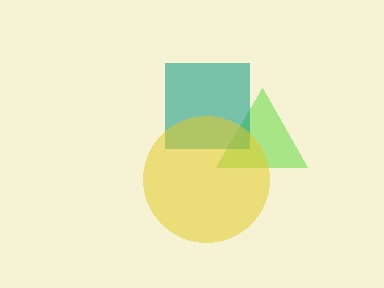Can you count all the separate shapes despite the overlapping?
Yes, there are 3 separate shapes.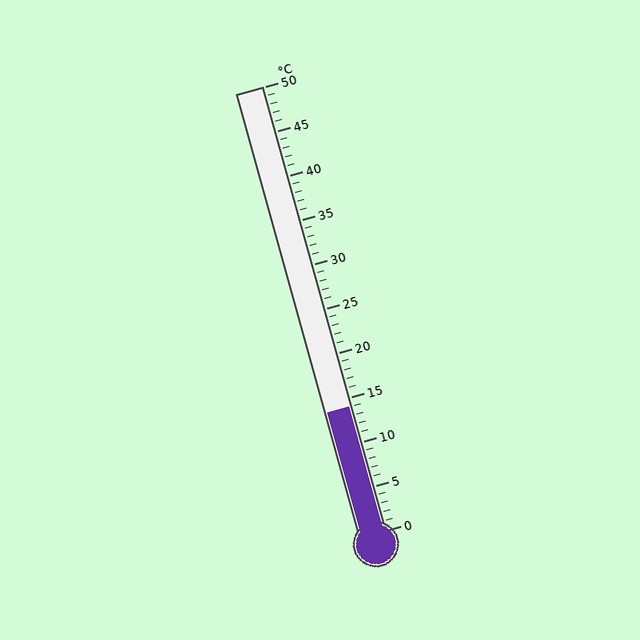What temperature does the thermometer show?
The thermometer shows approximately 14°C.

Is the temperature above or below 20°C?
The temperature is below 20°C.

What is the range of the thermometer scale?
The thermometer scale ranges from 0°C to 50°C.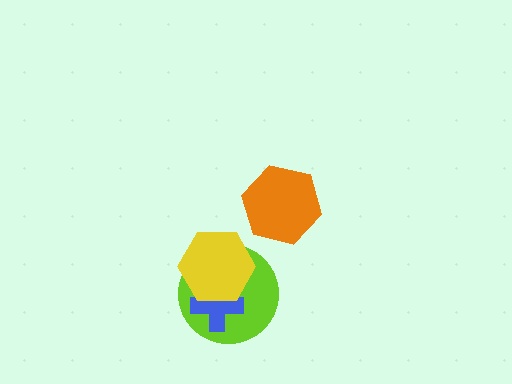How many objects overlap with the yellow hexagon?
2 objects overlap with the yellow hexagon.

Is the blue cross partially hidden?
Yes, it is partially covered by another shape.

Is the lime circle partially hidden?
Yes, it is partially covered by another shape.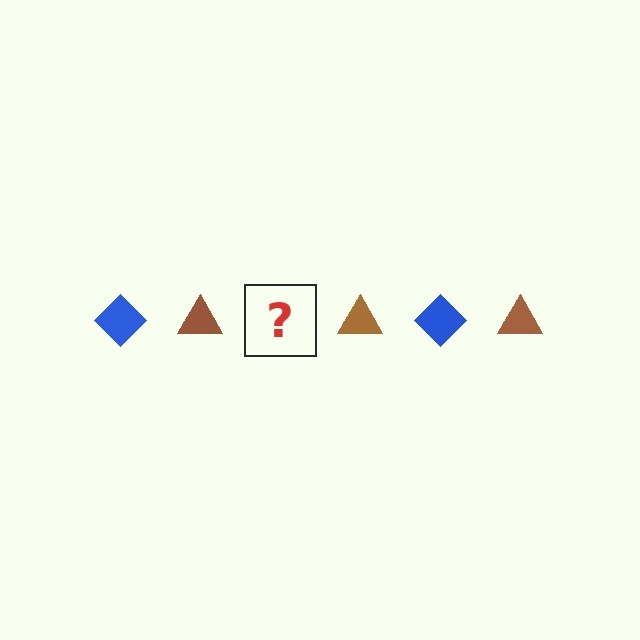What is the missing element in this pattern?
The missing element is a blue diamond.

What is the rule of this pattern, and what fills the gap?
The rule is that the pattern alternates between blue diamond and brown triangle. The gap should be filled with a blue diamond.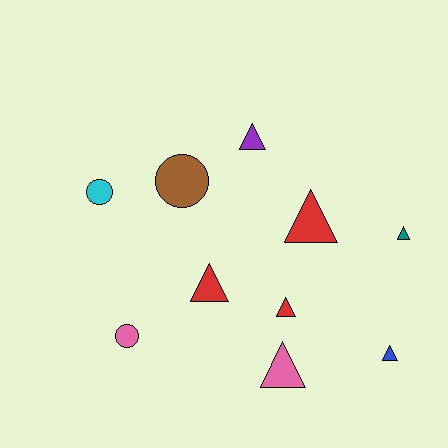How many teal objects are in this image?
There is 1 teal object.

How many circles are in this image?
There are 3 circles.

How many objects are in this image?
There are 10 objects.